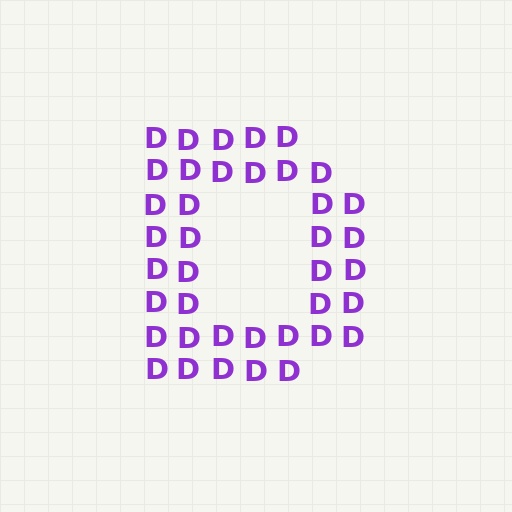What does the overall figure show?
The overall figure shows the letter D.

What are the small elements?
The small elements are letter D's.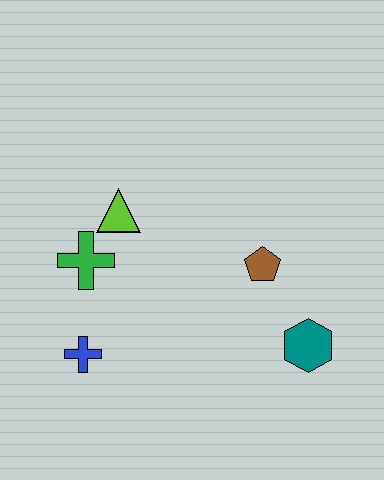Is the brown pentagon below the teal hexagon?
No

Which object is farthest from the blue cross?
The teal hexagon is farthest from the blue cross.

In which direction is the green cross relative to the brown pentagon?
The green cross is to the left of the brown pentagon.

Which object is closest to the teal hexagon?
The brown pentagon is closest to the teal hexagon.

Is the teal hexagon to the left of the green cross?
No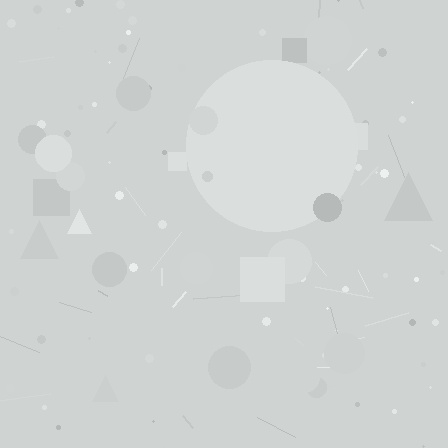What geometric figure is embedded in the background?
A circle is embedded in the background.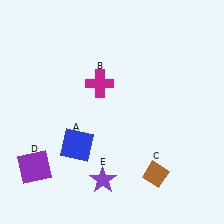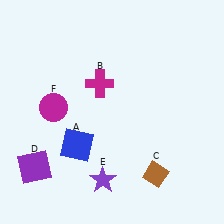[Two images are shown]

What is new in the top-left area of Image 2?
A magenta circle (F) was added in the top-left area of Image 2.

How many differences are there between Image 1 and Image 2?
There is 1 difference between the two images.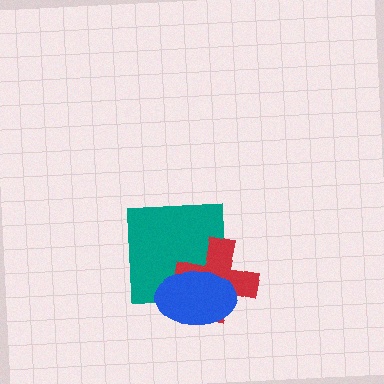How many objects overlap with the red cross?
2 objects overlap with the red cross.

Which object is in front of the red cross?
The blue ellipse is in front of the red cross.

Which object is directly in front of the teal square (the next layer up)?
The red cross is directly in front of the teal square.